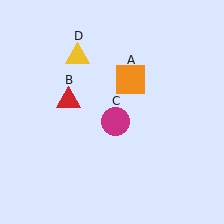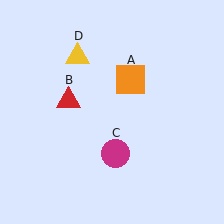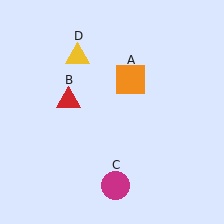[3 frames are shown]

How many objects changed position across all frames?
1 object changed position: magenta circle (object C).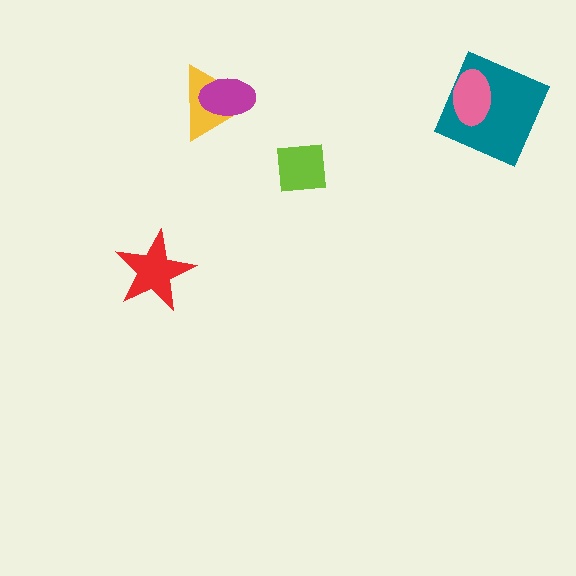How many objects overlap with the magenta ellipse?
1 object overlaps with the magenta ellipse.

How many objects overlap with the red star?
0 objects overlap with the red star.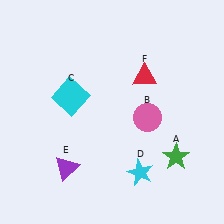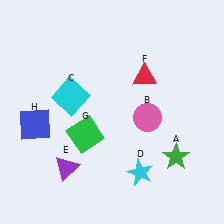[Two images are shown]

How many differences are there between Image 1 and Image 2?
There are 2 differences between the two images.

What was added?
A green square (G), a blue square (H) were added in Image 2.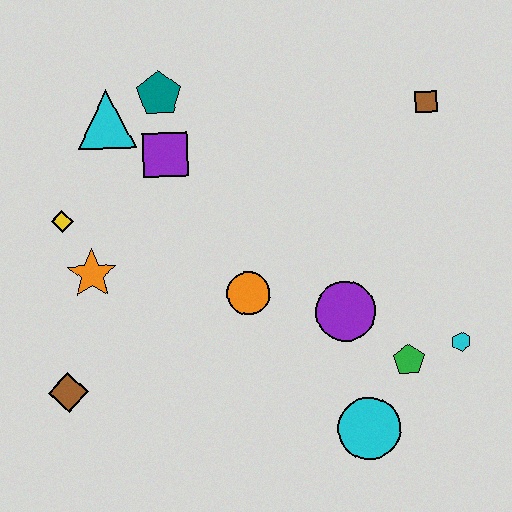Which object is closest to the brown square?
The purple circle is closest to the brown square.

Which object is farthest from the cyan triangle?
The cyan hexagon is farthest from the cyan triangle.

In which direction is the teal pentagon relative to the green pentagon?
The teal pentagon is above the green pentagon.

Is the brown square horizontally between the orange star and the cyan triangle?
No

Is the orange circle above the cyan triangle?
No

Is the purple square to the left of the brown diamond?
No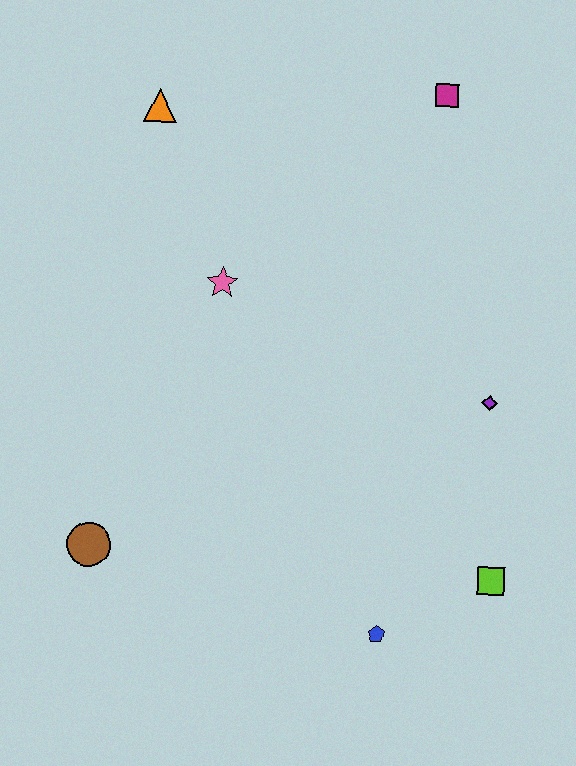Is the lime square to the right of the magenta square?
Yes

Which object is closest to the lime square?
The blue pentagon is closest to the lime square.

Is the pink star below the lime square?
No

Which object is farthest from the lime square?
The orange triangle is farthest from the lime square.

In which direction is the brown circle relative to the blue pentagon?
The brown circle is to the left of the blue pentagon.